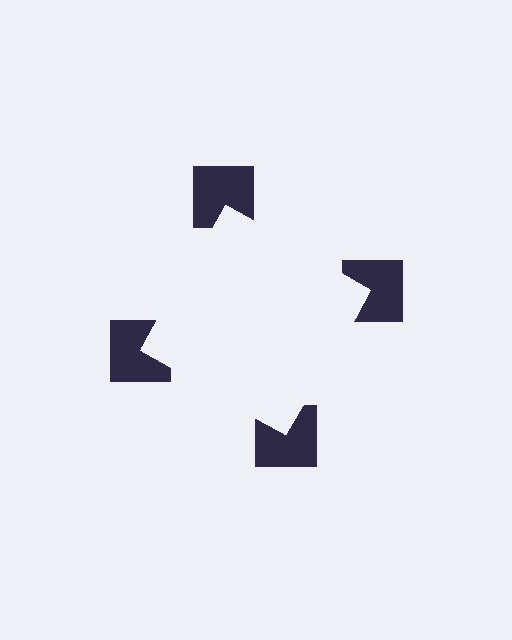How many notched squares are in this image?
There are 4 — one at each vertex of the illusory square.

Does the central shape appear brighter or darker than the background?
It typically appears slightly brighter than the background, even though no actual brightness change is drawn.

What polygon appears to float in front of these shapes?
An illusory square — its edges are inferred from the aligned wedge cuts in the notched squares, not physically drawn.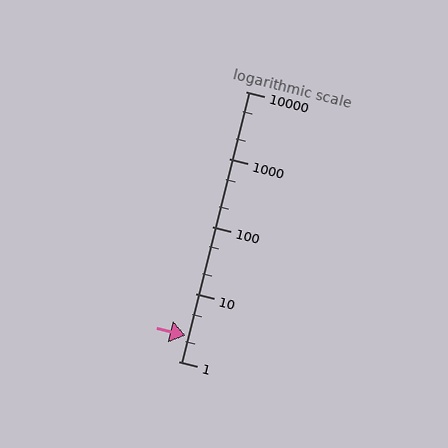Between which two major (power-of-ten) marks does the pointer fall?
The pointer is between 1 and 10.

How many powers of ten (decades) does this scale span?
The scale spans 4 decades, from 1 to 10000.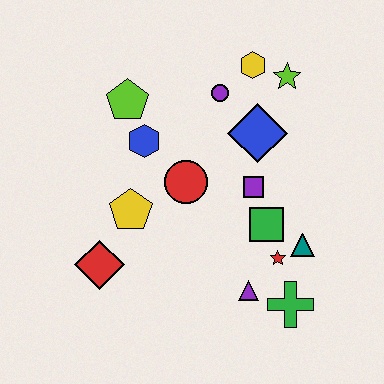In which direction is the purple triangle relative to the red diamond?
The purple triangle is to the right of the red diamond.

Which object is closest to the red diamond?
The yellow pentagon is closest to the red diamond.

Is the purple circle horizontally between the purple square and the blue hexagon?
Yes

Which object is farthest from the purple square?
The red diamond is farthest from the purple square.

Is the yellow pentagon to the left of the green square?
Yes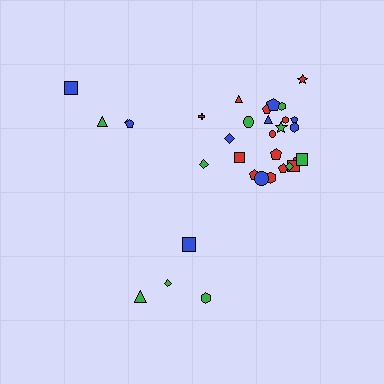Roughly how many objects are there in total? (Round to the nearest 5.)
Roughly 35 objects in total.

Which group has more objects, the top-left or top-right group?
The top-right group.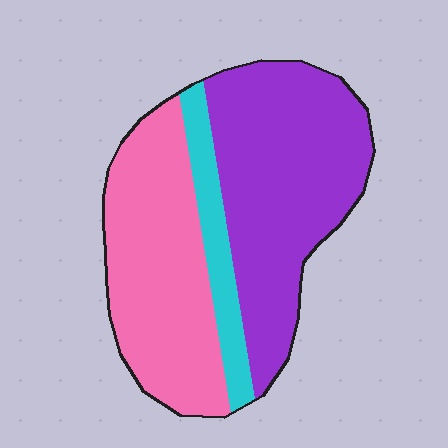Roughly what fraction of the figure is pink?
Pink covers 40% of the figure.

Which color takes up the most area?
Purple, at roughly 50%.